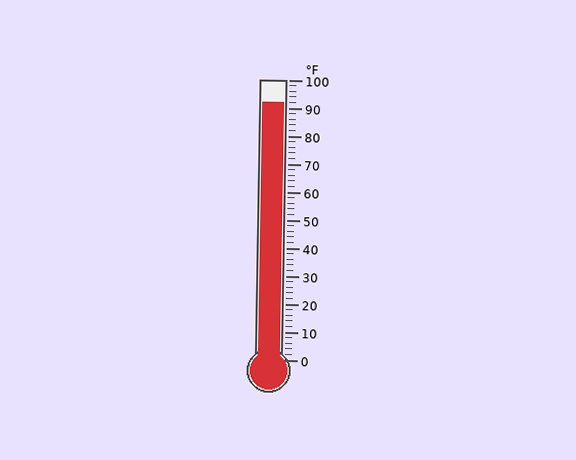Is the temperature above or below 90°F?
The temperature is above 90°F.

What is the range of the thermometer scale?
The thermometer scale ranges from 0°F to 100°F.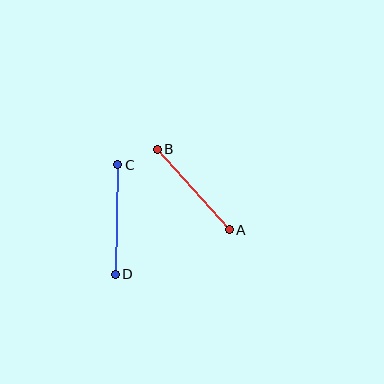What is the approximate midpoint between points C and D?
The midpoint is at approximately (117, 220) pixels.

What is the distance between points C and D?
The distance is approximately 110 pixels.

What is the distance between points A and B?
The distance is approximately 108 pixels.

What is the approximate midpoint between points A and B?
The midpoint is at approximately (193, 189) pixels.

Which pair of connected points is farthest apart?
Points C and D are farthest apart.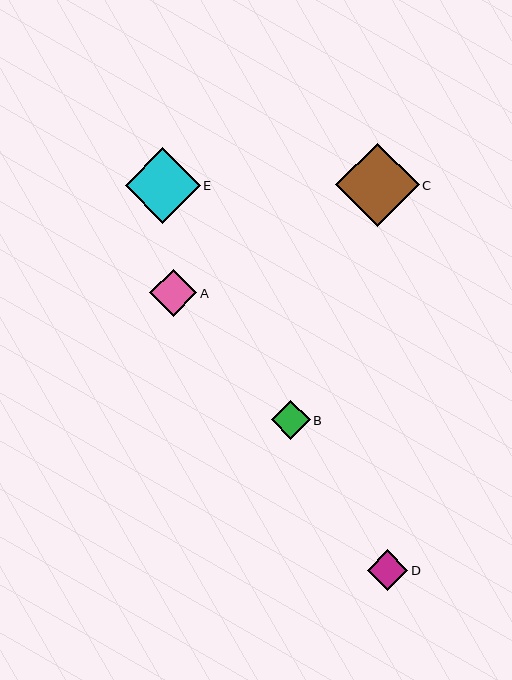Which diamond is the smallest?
Diamond B is the smallest with a size of approximately 39 pixels.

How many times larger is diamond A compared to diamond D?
Diamond A is approximately 1.1 times the size of diamond D.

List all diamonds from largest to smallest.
From largest to smallest: C, E, A, D, B.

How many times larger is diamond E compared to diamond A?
Diamond E is approximately 1.6 times the size of diamond A.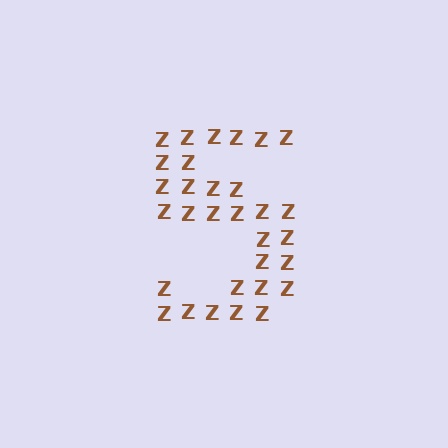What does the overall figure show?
The overall figure shows the digit 5.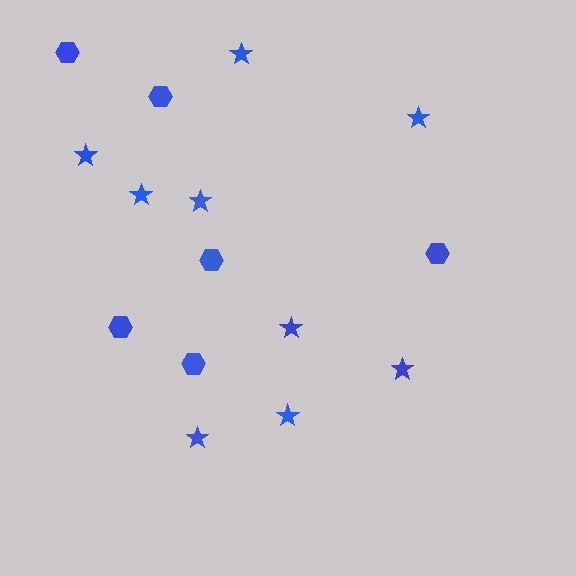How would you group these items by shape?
There are 2 groups: one group of hexagons (6) and one group of stars (9).